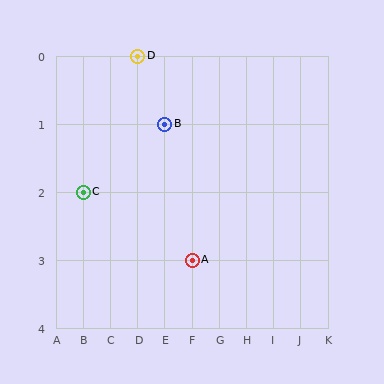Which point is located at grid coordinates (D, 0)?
Point D is at (D, 0).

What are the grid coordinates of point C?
Point C is at grid coordinates (B, 2).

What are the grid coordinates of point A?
Point A is at grid coordinates (F, 3).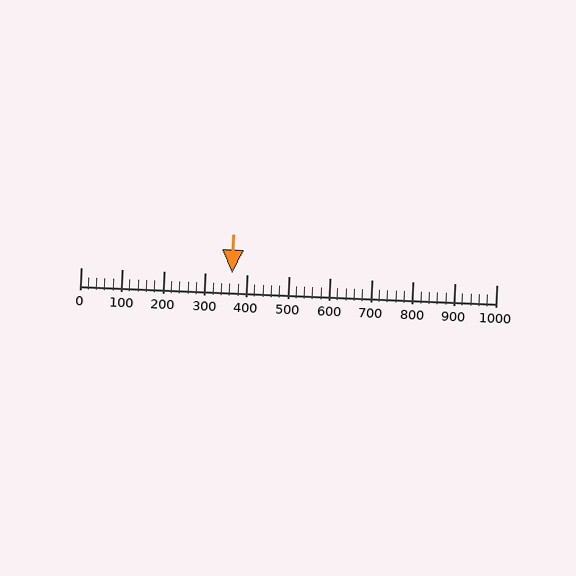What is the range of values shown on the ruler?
The ruler shows values from 0 to 1000.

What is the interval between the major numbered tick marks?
The major tick marks are spaced 100 units apart.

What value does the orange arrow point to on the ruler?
The orange arrow points to approximately 365.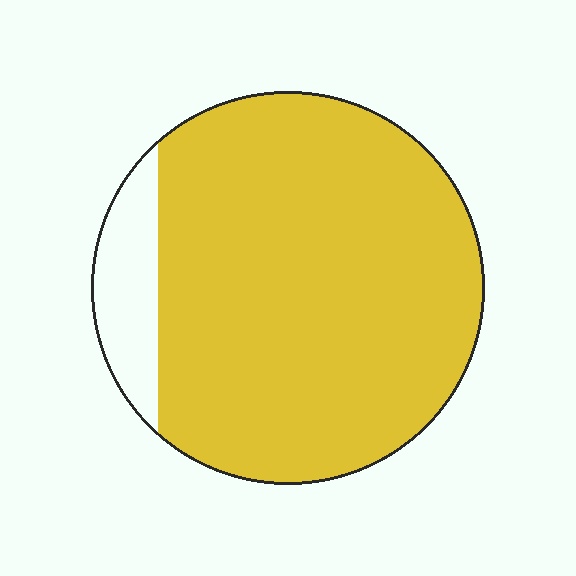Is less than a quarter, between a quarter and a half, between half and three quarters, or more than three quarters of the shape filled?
More than three quarters.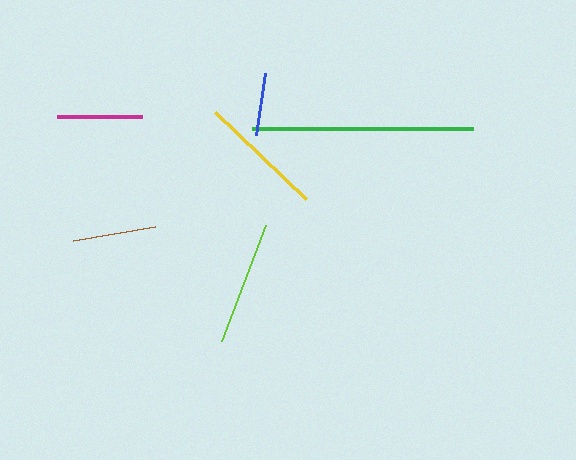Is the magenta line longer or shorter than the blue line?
The magenta line is longer than the blue line.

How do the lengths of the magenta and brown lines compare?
The magenta and brown lines are approximately the same length.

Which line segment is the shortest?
The blue line is the shortest at approximately 63 pixels.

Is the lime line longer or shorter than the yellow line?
The yellow line is longer than the lime line.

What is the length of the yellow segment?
The yellow segment is approximately 126 pixels long.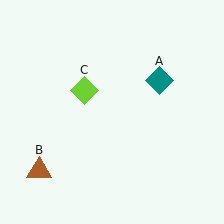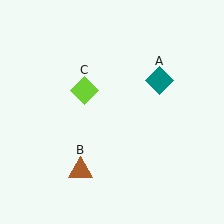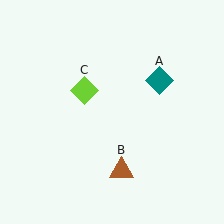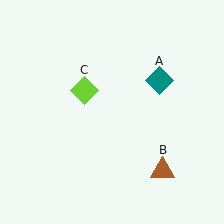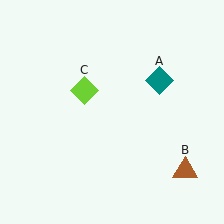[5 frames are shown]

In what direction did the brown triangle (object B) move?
The brown triangle (object B) moved right.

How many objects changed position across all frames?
1 object changed position: brown triangle (object B).